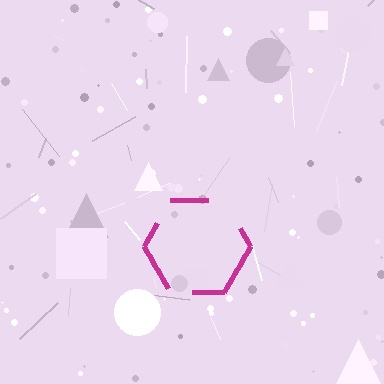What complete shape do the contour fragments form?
The contour fragments form a hexagon.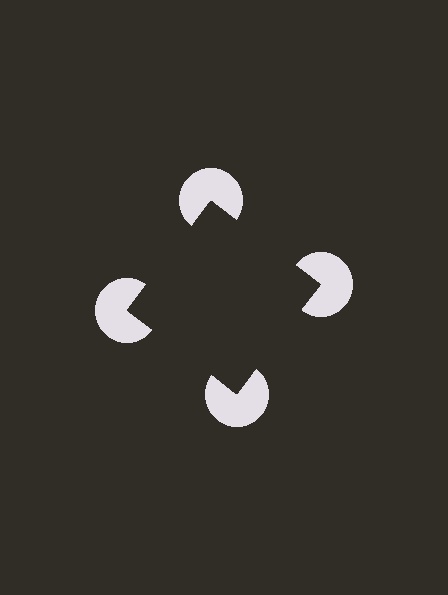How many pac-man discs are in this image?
There are 4 — one at each vertex of the illusory square.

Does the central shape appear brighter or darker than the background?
It typically appears slightly darker than the background, even though no actual brightness change is drawn.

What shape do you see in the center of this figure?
An illusory square — its edges are inferred from the aligned wedge cuts in the pac-man discs, not physically drawn.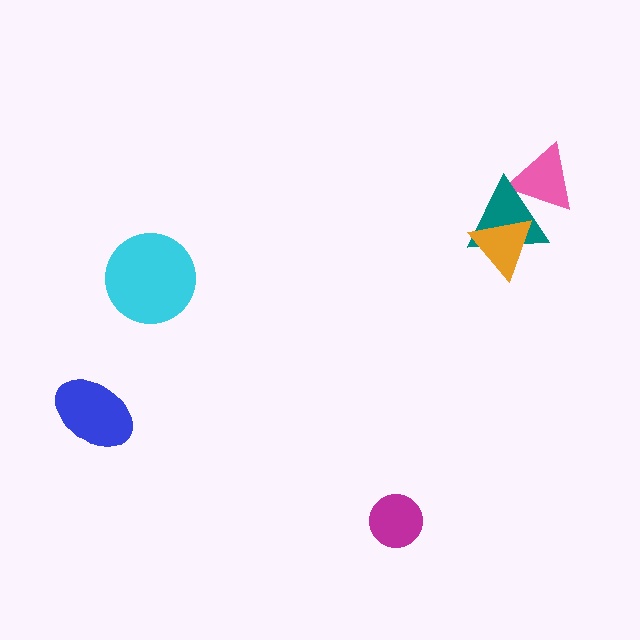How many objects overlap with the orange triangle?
1 object overlaps with the orange triangle.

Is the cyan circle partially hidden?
No, no other shape covers it.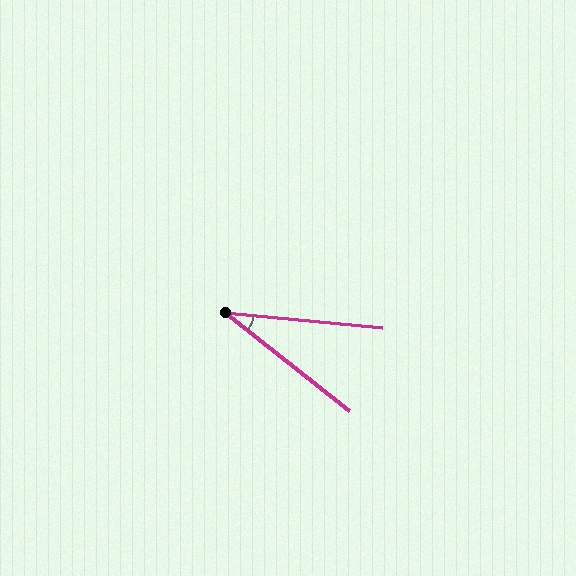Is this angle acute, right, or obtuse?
It is acute.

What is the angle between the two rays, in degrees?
Approximately 33 degrees.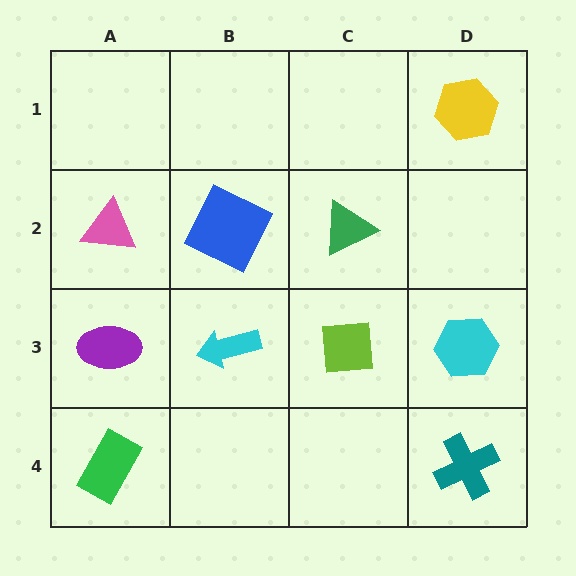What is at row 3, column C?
A lime square.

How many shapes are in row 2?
3 shapes.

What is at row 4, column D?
A teal cross.